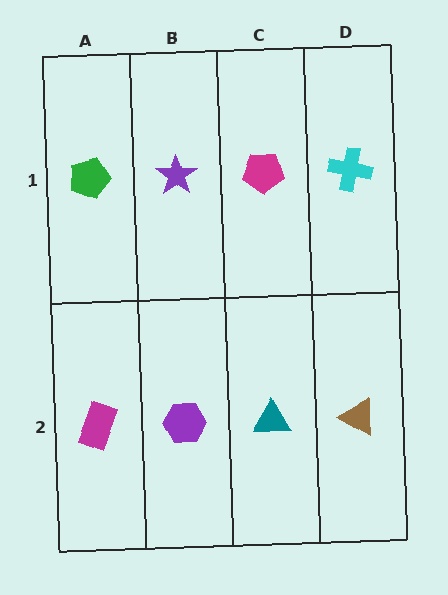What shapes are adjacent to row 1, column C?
A teal triangle (row 2, column C), a purple star (row 1, column B), a cyan cross (row 1, column D).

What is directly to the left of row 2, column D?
A teal triangle.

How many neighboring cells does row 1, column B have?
3.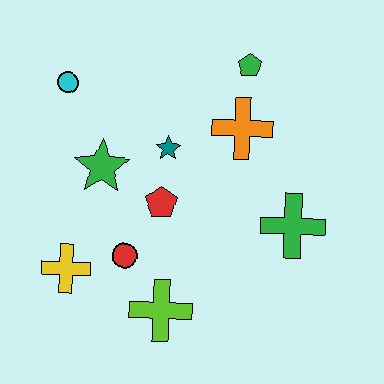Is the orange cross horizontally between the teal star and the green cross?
Yes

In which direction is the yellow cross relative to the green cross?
The yellow cross is to the left of the green cross.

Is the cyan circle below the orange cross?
No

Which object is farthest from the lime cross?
The green pentagon is farthest from the lime cross.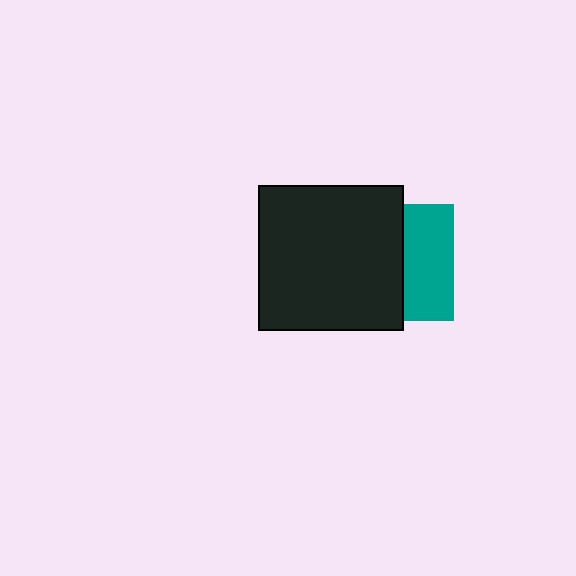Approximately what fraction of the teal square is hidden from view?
Roughly 57% of the teal square is hidden behind the black square.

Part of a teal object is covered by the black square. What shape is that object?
It is a square.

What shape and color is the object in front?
The object in front is a black square.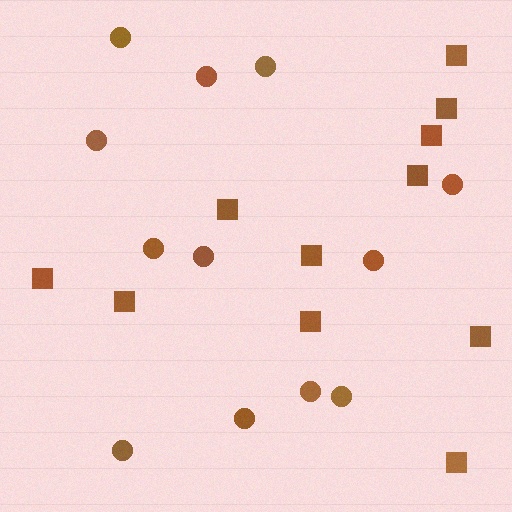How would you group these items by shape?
There are 2 groups: one group of circles (12) and one group of squares (11).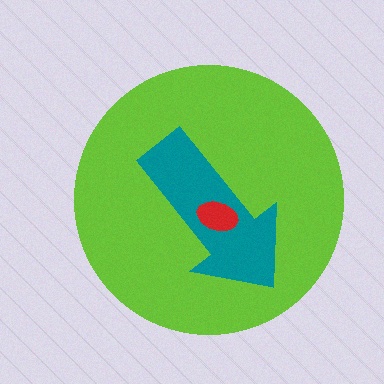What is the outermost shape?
The lime circle.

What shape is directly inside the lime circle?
The teal arrow.